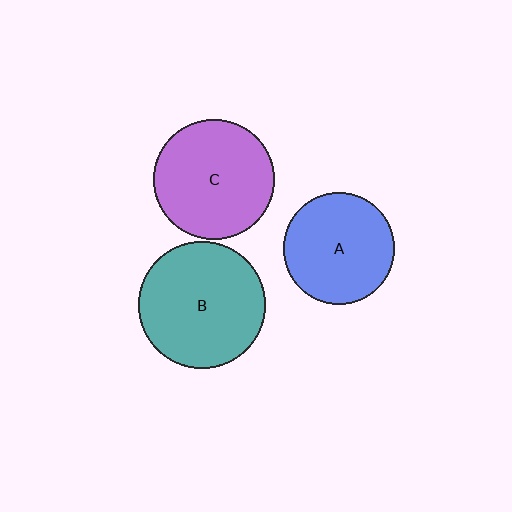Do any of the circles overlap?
No, none of the circles overlap.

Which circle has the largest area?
Circle B (teal).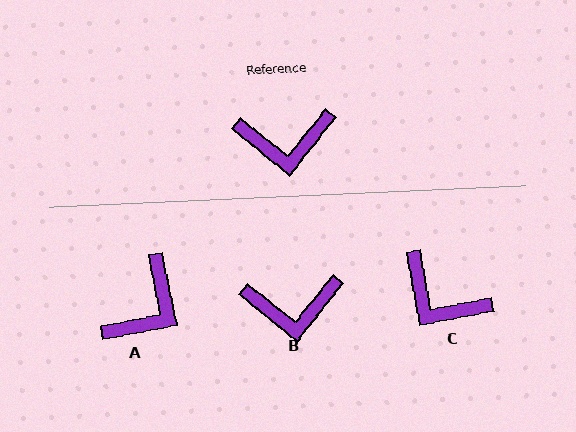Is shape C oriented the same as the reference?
No, it is off by about 41 degrees.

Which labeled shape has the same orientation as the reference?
B.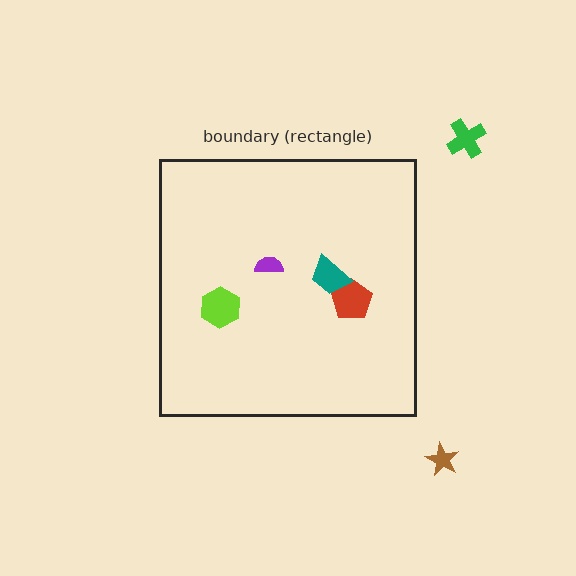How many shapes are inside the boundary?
4 inside, 2 outside.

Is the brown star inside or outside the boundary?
Outside.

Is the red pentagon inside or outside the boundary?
Inside.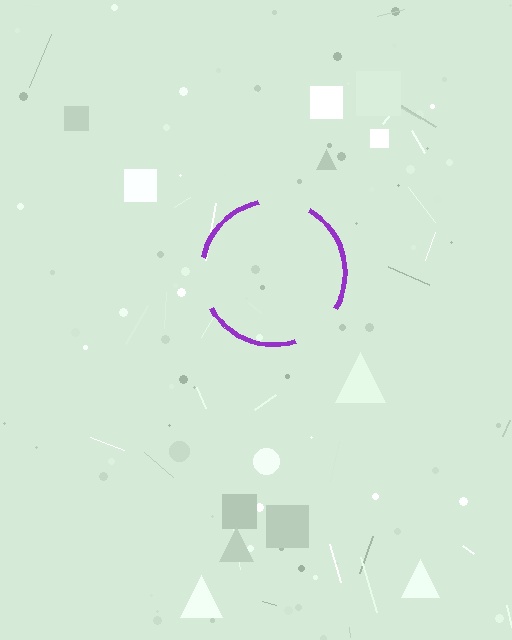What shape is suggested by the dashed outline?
The dashed outline suggests a circle.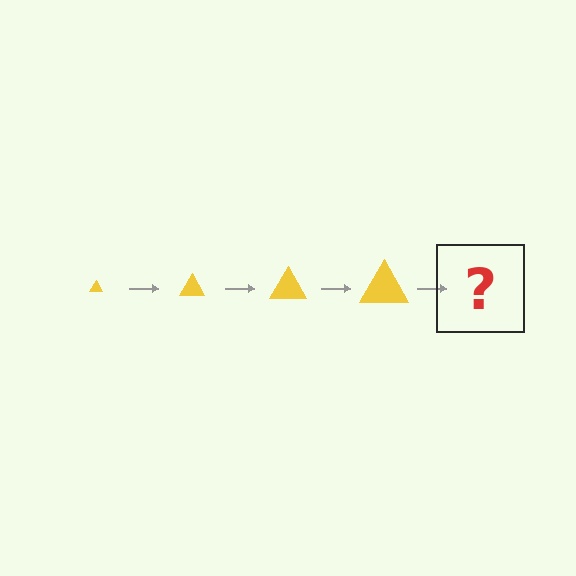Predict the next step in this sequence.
The next step is a yellow triangle, larger than the previous one.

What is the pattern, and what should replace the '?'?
The pattern is that the triangle gets progressively larger each step. The '?' should be a yellow triangle, larger than the previous one.